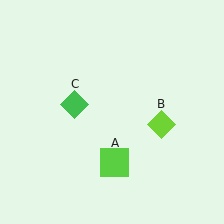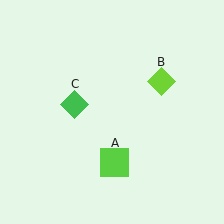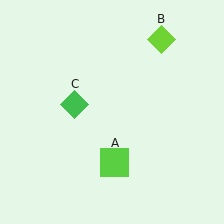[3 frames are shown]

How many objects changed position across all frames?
1 object changed position: lime diamond (object B).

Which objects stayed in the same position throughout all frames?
Lime square (object A) and green diamond (object C) remained stationary.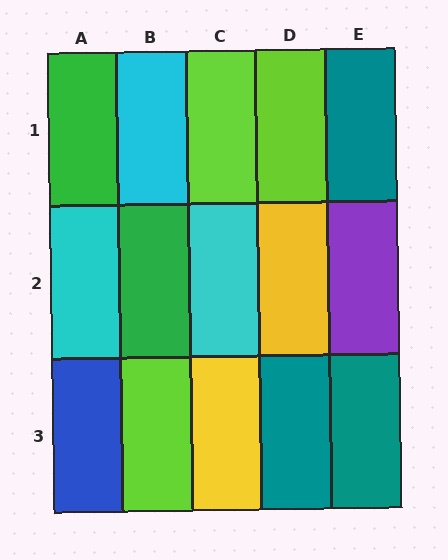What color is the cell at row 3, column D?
Teal.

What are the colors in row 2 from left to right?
Cyan, green, cyan, yellow, purple.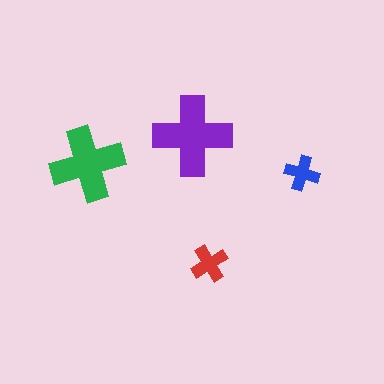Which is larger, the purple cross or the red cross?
The purple one.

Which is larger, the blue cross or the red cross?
The red one.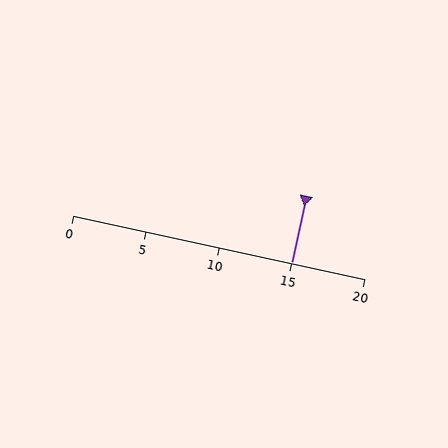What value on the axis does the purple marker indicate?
The marker indicates approximately 15.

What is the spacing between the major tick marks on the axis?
The major ticks are spaced 5 apart.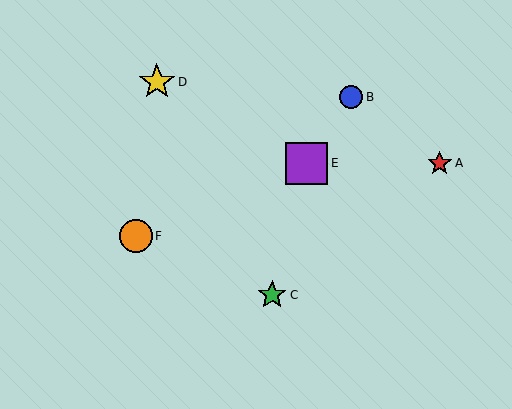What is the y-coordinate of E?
Object E is at y≈163.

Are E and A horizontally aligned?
Yes, both are at y≈163.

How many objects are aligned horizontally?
2 objects (A, E) are aligned horizontally.